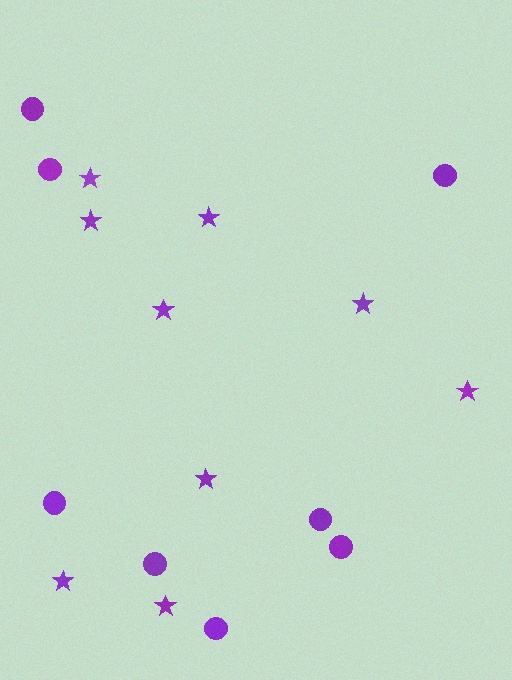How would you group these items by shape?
There are 2 groups: one group of stars (9) and one group of circles (8).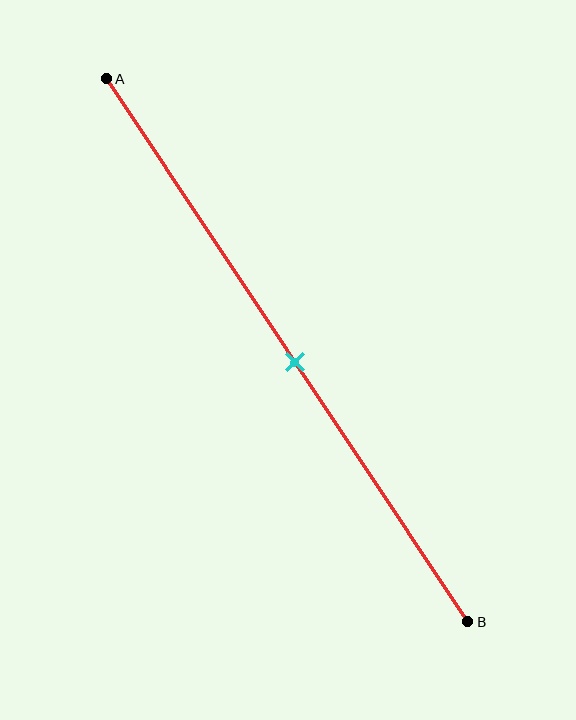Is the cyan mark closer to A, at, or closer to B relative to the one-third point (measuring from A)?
The cyan mark is closer to point B than the one-third point of segment AB.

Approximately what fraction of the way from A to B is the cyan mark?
The cyan mark is approximately 50% of the way from A to B.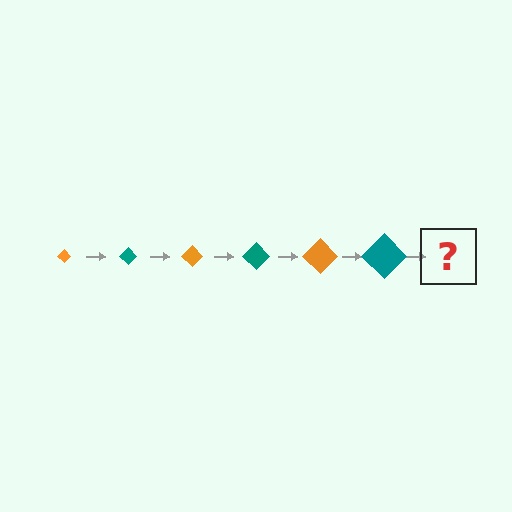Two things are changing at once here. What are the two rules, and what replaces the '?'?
The two rules are that the diamond grows larger each step and the color cycles through orange and teal. The '?' should be an orange diamond, larger than the previous one.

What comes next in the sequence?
The next element should be an orange diamond, larger than the previous one.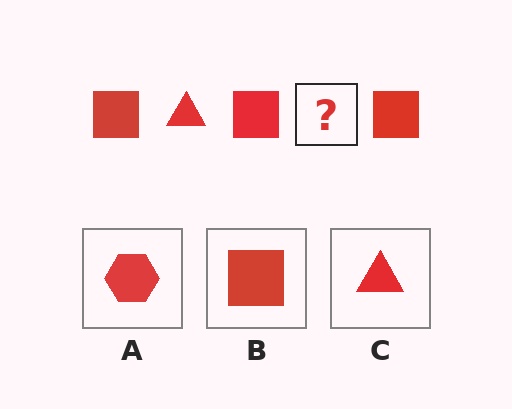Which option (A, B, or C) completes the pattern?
C.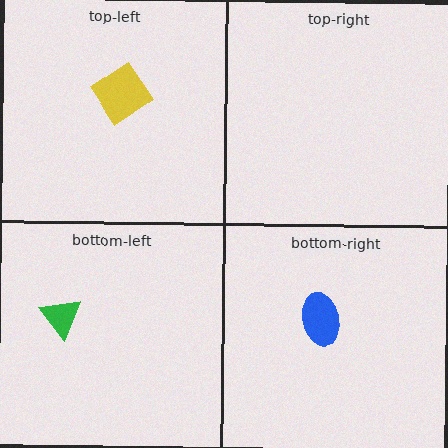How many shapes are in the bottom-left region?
1.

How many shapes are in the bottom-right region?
1.